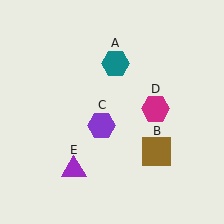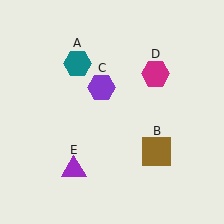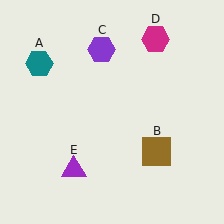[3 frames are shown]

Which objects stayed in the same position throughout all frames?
Brown square (object B) and purple triangle (object E) remained stationary.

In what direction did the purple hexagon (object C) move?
The purple hexagon (object C) moved up.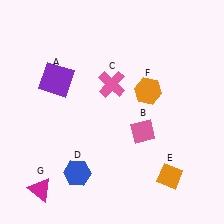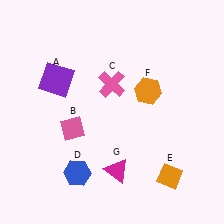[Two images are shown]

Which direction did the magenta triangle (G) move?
The magenta triangle (G) moved right.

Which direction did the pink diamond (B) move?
The pink diamond (B) moved left.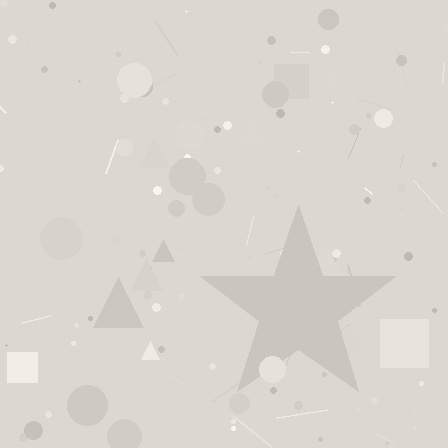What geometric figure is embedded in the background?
A star is embedded in the background.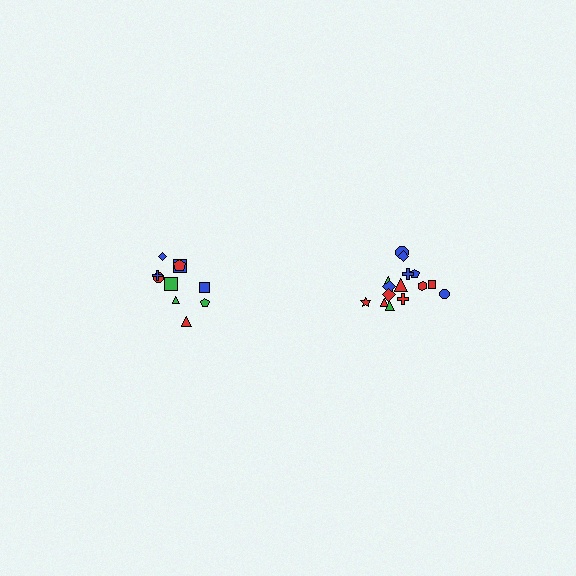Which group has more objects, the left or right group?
The right group.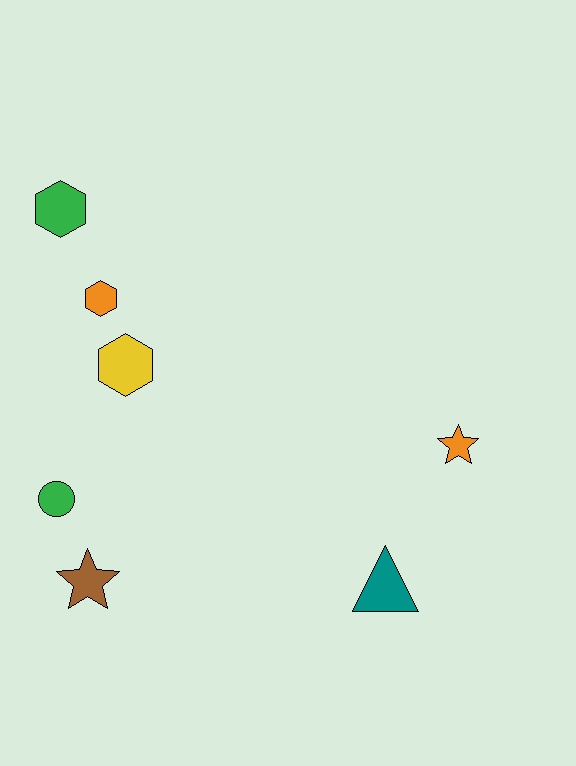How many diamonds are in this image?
There are no diamonds.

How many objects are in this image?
There are 7 objects.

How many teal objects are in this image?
There is 1 teal object.